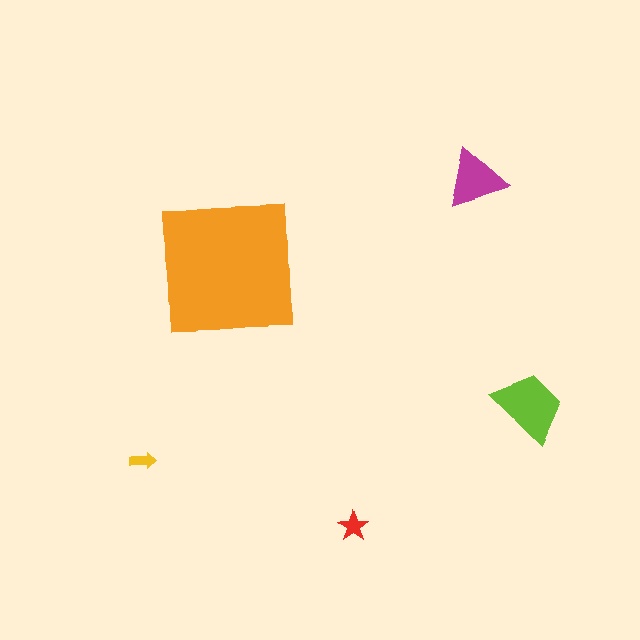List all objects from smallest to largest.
The yellow arrow, the red star, the magenta triangle, the lime trapezoid, the orange square.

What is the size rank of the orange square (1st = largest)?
1st.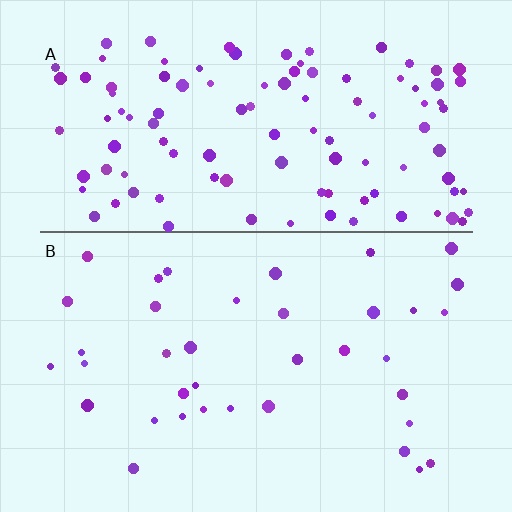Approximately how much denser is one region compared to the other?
Approximately 3.0× — region A over region B.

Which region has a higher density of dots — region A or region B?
A (the top).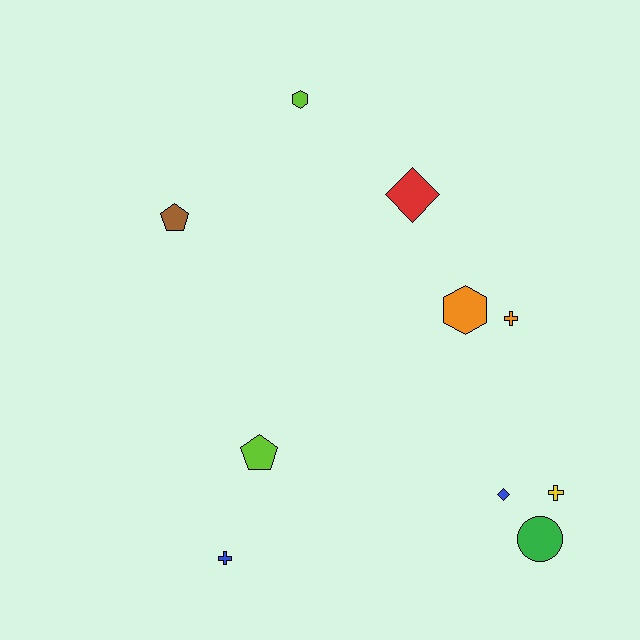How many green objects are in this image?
There is 1 green object.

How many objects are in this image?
There are 10 objects.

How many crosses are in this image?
There are 3 crosses.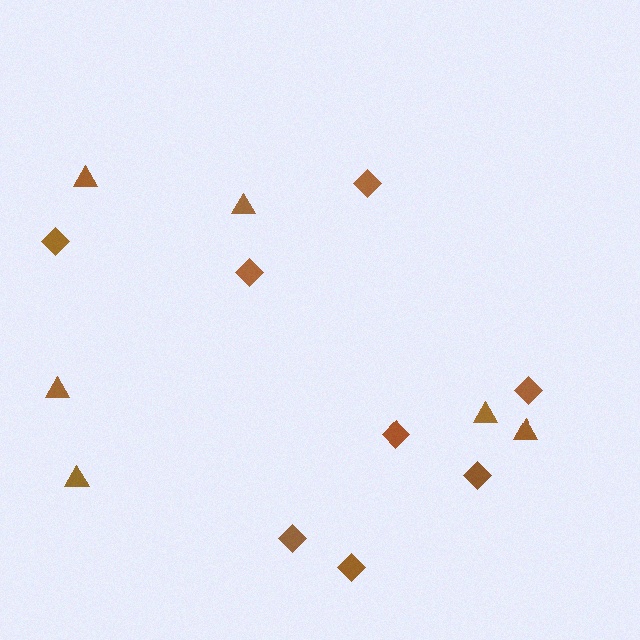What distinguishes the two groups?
There are 2 groups: one group of diamonds (8) and one group of triangles (6).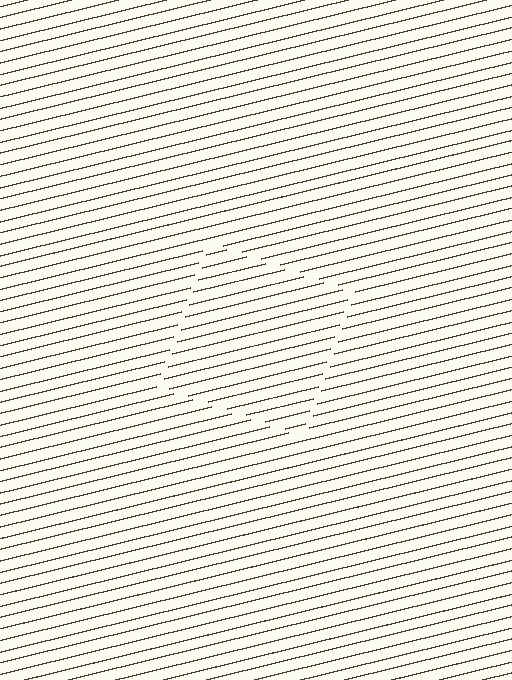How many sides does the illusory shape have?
4 sides — the line-ends trace a square.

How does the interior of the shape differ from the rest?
The interior of the shape contains the same grating, shifted by half a period — the contour is defined by the phase discontinuity where line-ends from the inner and outer gratings abut.